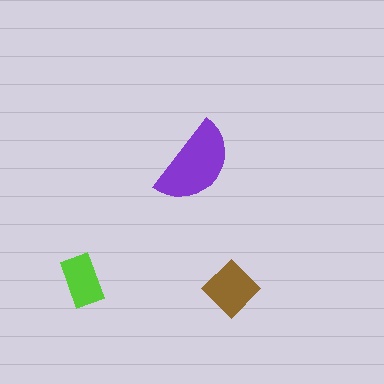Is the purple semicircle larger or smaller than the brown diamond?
Larger.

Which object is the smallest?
The lime rectangle.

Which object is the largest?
The purple semicircle.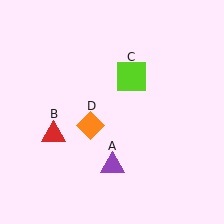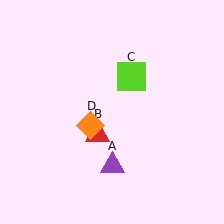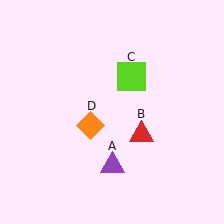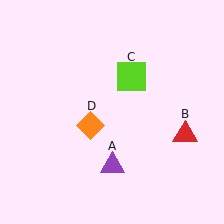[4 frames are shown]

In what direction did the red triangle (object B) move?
The red triangle (object B) moved right.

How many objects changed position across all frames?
1 object changed position: red triangle (object B).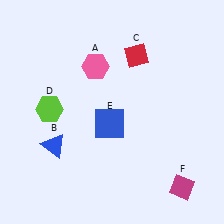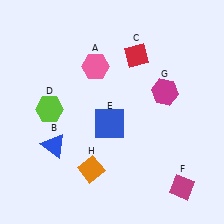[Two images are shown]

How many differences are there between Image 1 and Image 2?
There are 2 differences between the two images.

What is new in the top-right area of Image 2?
A magenta hexagon (G) was added in the top-right area of Image 2.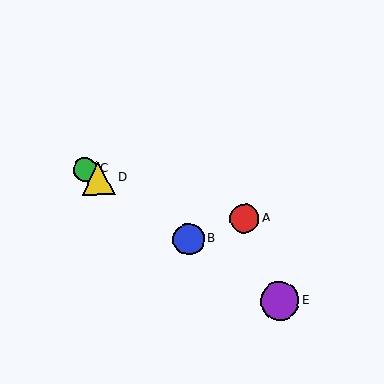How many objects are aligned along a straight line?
4 objects (B, C, D, E) are aligned along a straight line.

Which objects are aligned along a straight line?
Objects B, C, D, E are aligned along a straight line.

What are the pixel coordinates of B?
Object B is at (189, 239).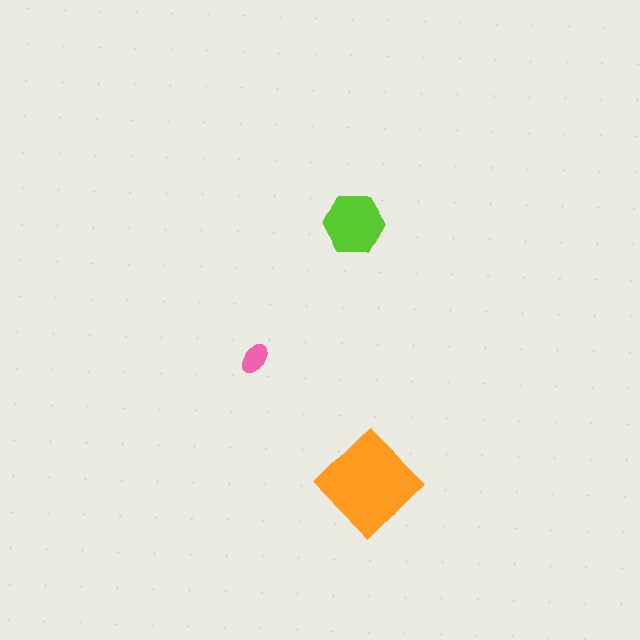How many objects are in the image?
There are 3 objects in the image.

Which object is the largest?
The orange diamond.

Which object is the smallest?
The pink ellipse.